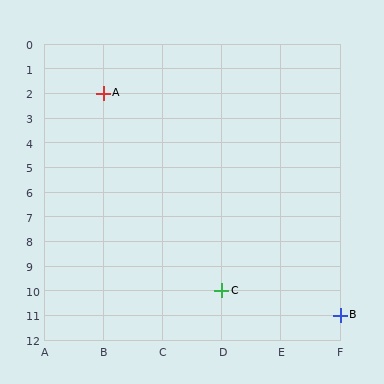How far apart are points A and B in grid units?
Points A and B are 4 columns and 9 rows apart (about 9.8 grid units diagonally).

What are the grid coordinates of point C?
Point C is at grid coordinates (D, 10).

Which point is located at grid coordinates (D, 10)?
Point C is at (D, 10).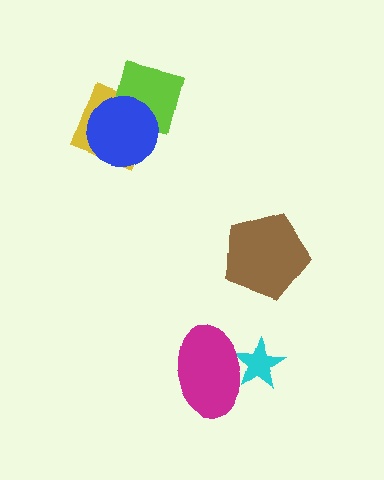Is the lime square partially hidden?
Yes, it is partially covered by another shape.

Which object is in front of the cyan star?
The magenta ellipse is in front of the cyan star.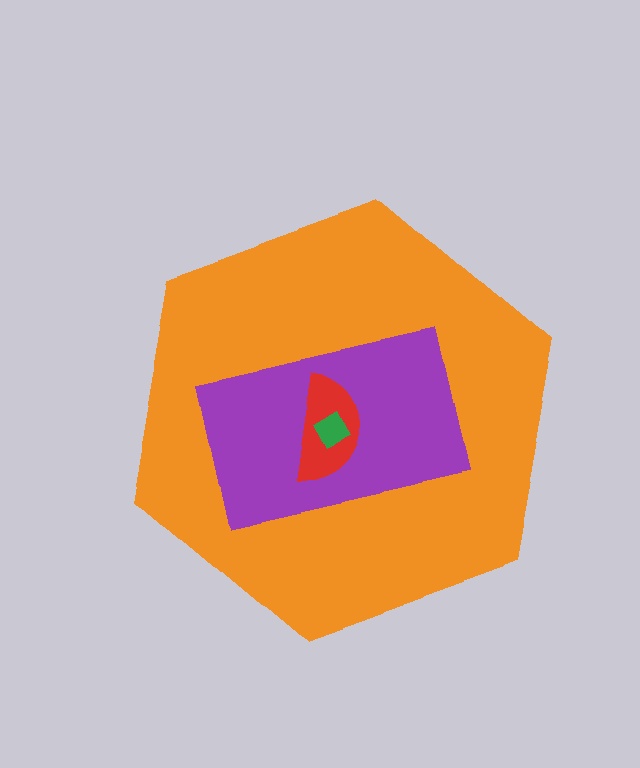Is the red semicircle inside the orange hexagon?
Yes.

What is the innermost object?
The green diamond.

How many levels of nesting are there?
4.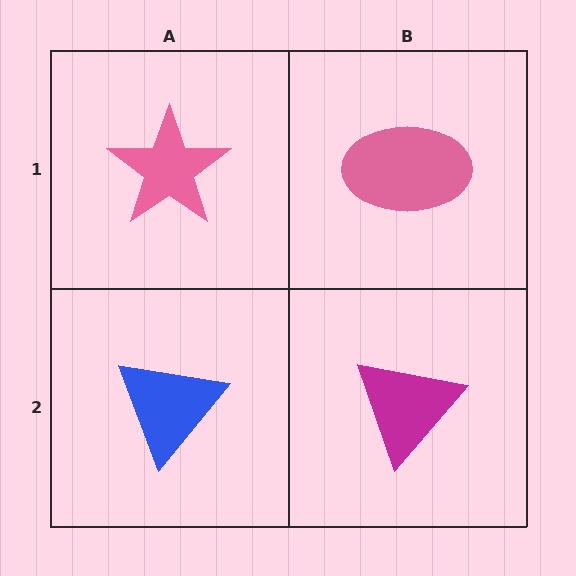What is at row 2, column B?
A magenta triangle.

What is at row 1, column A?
A pink star.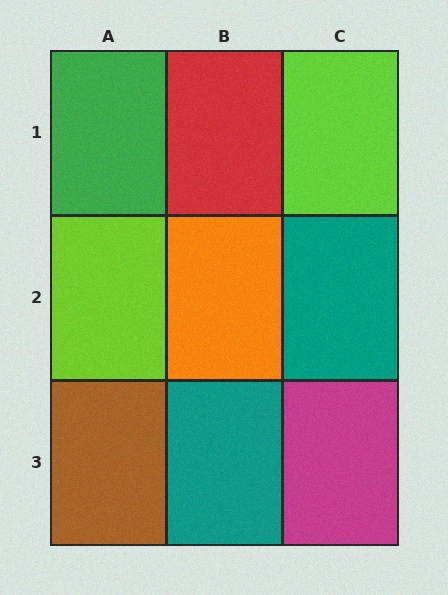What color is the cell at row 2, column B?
Orange.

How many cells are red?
1 cell is red.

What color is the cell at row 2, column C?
Teal.